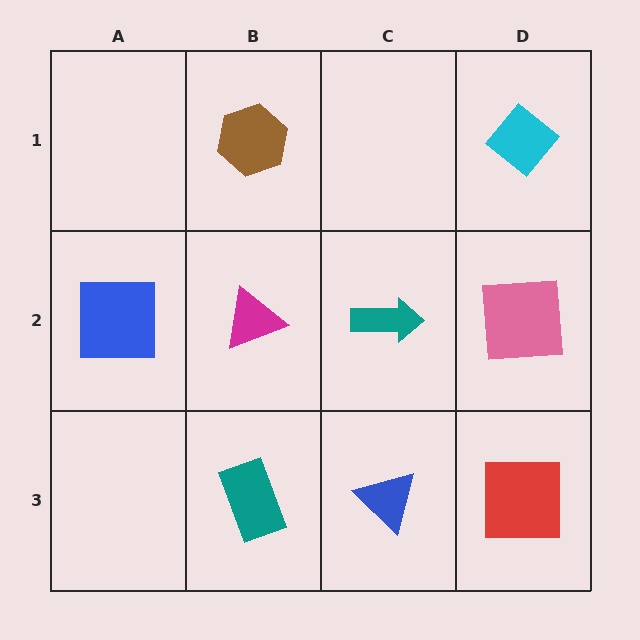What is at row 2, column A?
A blue square.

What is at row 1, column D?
A cyan diamond.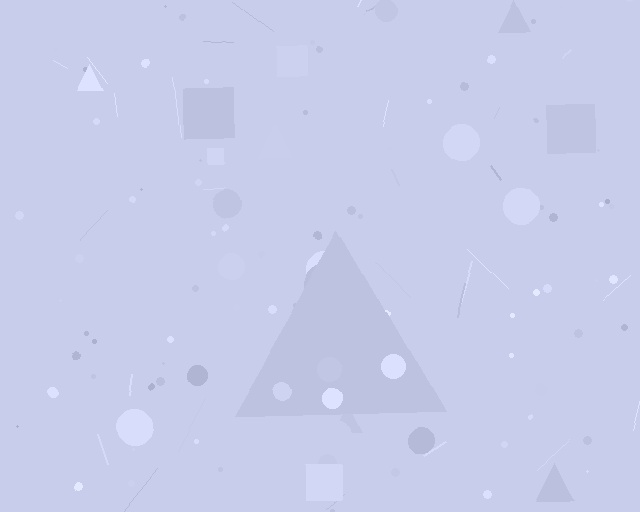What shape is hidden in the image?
A triangle is hidden in the image.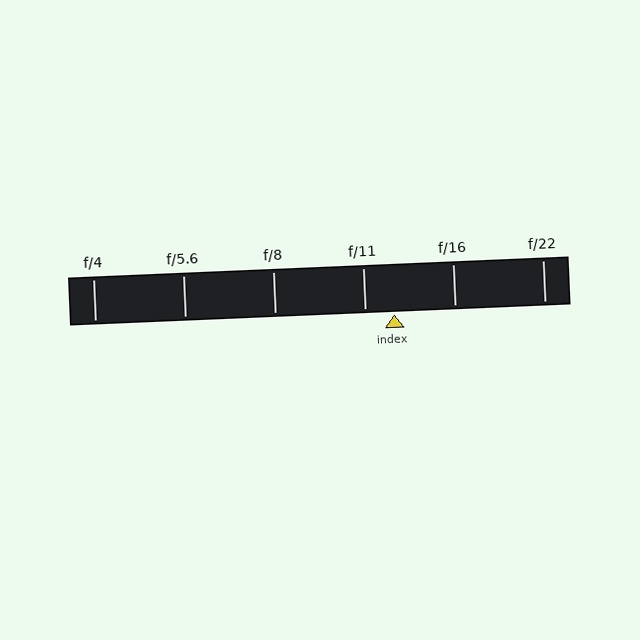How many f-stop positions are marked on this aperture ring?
There are 6 f-stop positions marked.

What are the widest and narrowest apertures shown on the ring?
The widest aperture shown is f/4 and the narrowest is f/22.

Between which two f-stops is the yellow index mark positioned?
The index mark is between f/11 and f/16.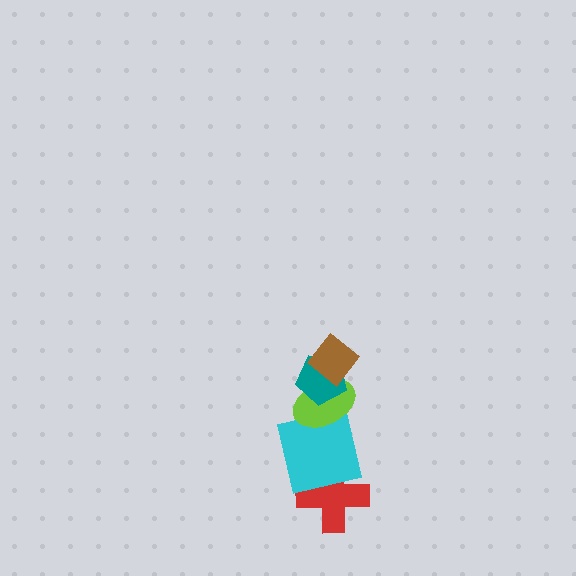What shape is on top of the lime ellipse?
The teal pentagon is on top of the lime ellipse.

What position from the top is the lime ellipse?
The lime ellipse is 3rd from the top.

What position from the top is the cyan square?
The cyan square is 4th from the top.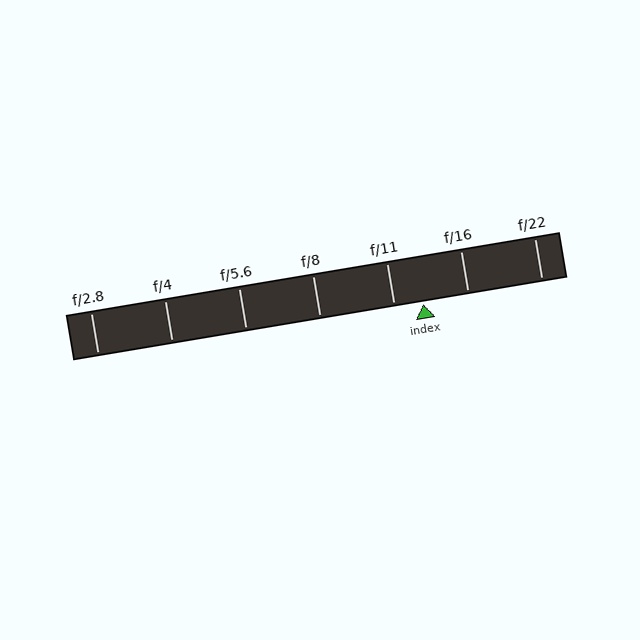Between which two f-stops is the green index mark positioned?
The index mark is between f/11 and f/16.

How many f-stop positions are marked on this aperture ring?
There are 7 f-stop positions marked.